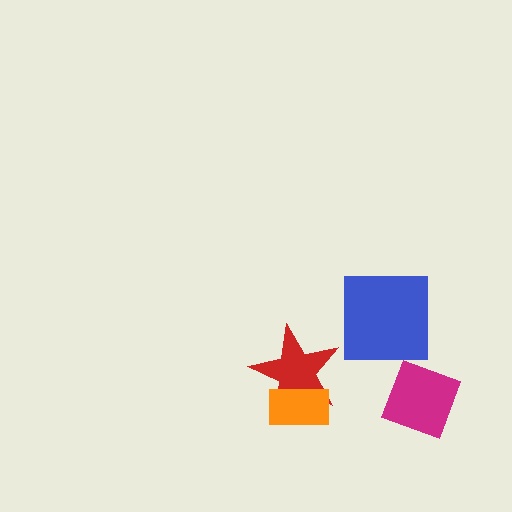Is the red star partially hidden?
Yes, it is partially covered by another shape.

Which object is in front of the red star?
The orange rectangle is in front of the red star.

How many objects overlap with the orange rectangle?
1 object overlaps with the orange rectangle.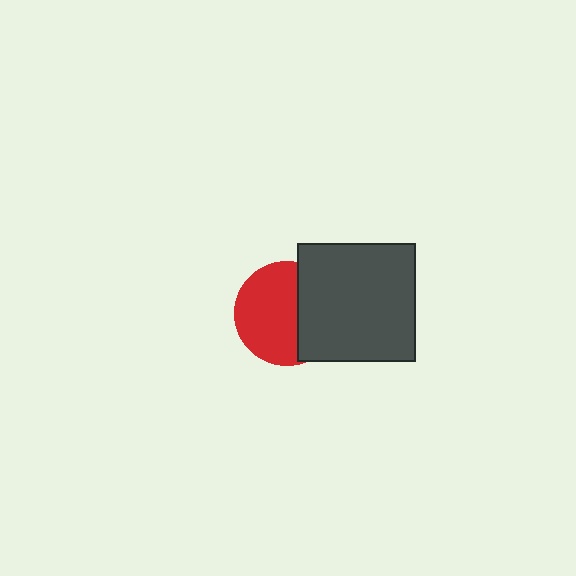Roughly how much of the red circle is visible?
About half of it is visible (roughly 63%).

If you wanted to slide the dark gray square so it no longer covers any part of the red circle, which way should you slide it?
Slide it right — that is the most direct way to separate the two shapes.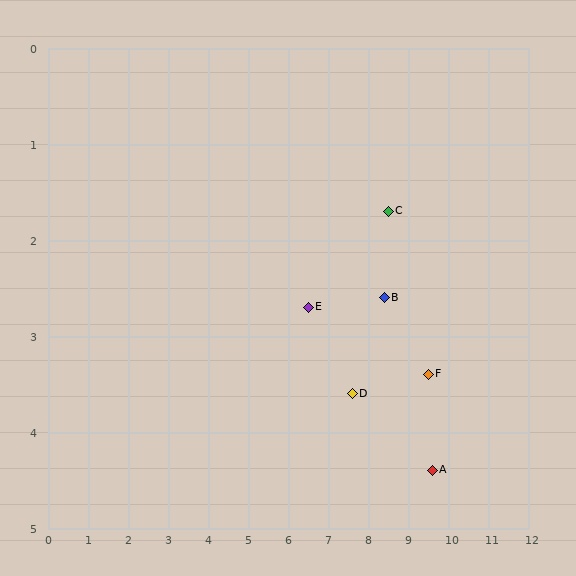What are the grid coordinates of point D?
Point D is at approximately (7.6, 3.6).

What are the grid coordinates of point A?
Point A is at approximately (9.6, 4.4).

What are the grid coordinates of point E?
Point E is at approximately (6.5, 2.7).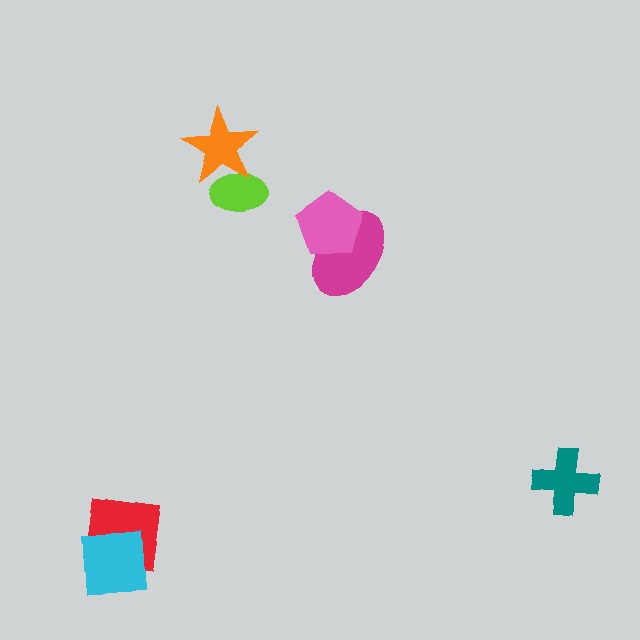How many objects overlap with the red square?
1 object overlaps with the red square.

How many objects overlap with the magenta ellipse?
1 object overlaps with the magenta ellipse.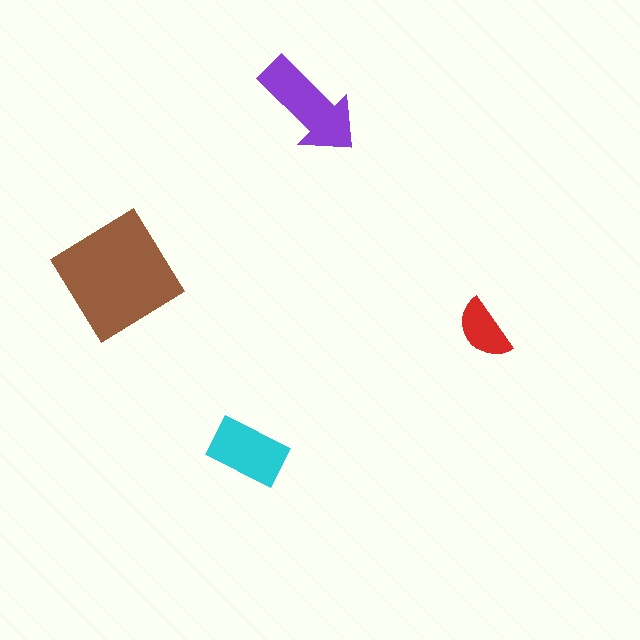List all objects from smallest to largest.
The red semicircle, the cyan rectangle, the purple arrow, the brown diamond.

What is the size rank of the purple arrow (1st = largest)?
2nd.